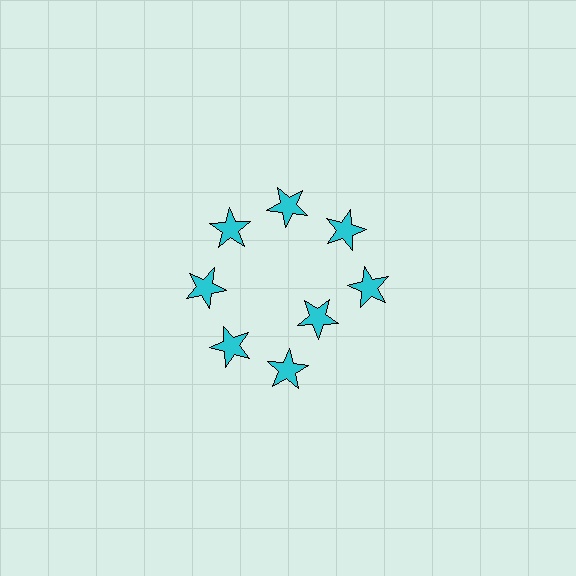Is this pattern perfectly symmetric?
No. The 8 cyan stars are arranged in a ring, but one element near the 4 o'clock position is pulled inward toward the center, breaking the 8-fold rotational symmetry.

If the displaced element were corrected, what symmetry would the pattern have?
It would have 8-fold rotational symmetry — the pattern would map onto itself every 45 degrees.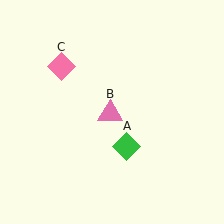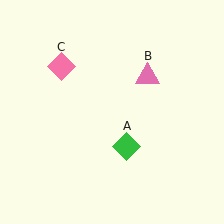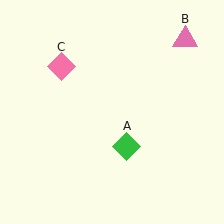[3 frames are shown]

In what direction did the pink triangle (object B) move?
The pink triangle (object B) moved up and to the right.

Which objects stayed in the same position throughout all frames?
Green diamond (object A) and pink diamond (object C) remained stationary.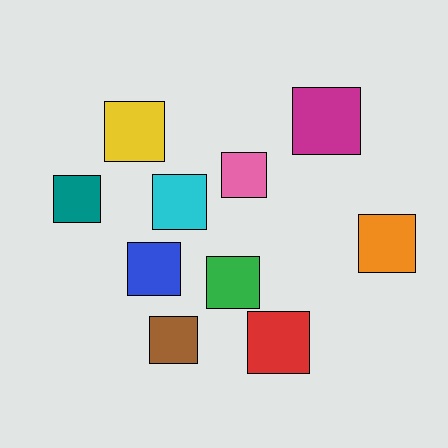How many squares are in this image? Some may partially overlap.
There are 10 squares.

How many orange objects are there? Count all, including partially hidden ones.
There is 1 orange object.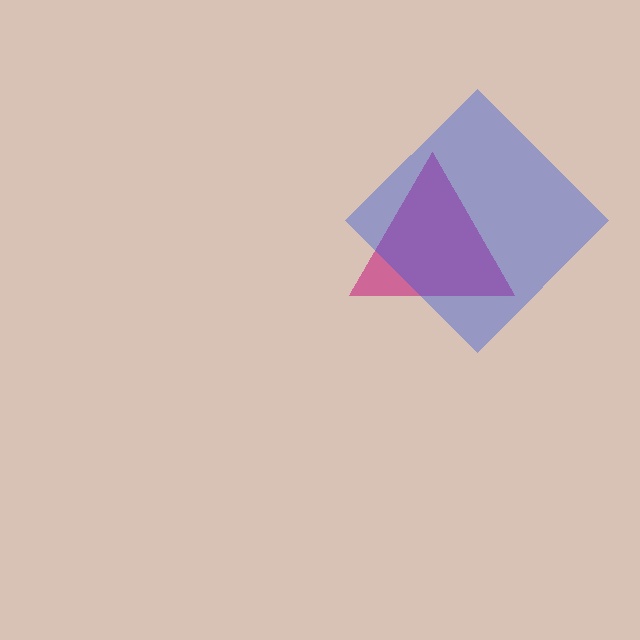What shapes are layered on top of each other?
The layered shapes are: a magenta triangle, a blue diamond.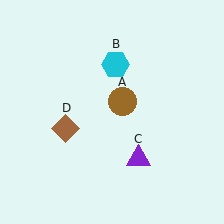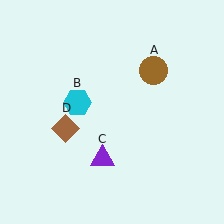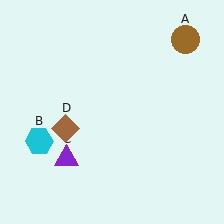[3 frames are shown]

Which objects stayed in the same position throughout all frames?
Brown diamond (object D) remained stationary.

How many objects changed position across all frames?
3 objects changed position: brown circle (object A), cyan hexagon (object B), purple triangle (object C).